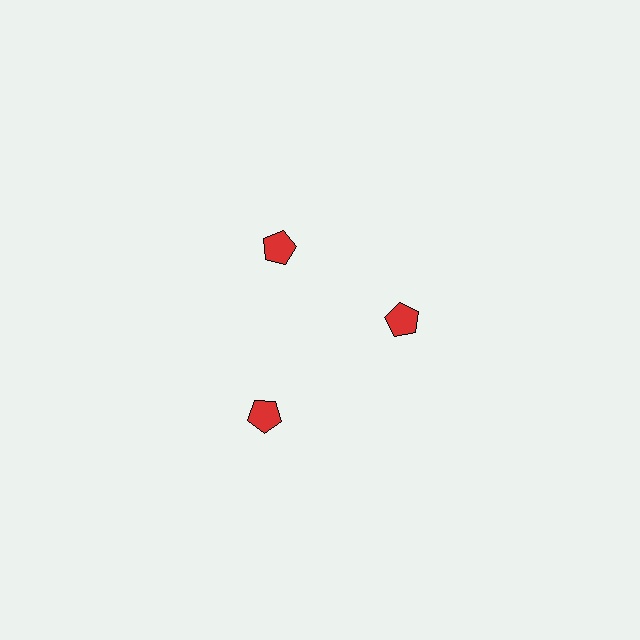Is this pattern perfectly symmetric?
No. The 3 red pentagons are arranged in a ring, but one element near the 7 o'clock position is pushed outward from the center, breaking the 3-fold rotational symmetry.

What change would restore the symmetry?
The symmetry would be restored by moving it inward, back onto the ring so that all 3 pentagons sit at equal angles and equal distance from the center.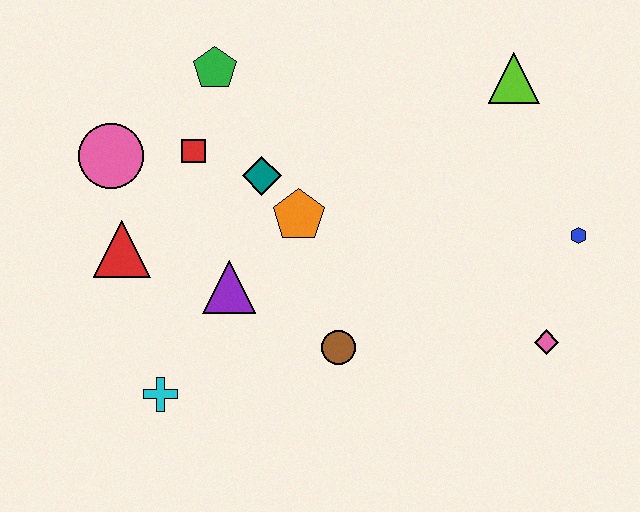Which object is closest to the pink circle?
The red square is closest to the pink circle.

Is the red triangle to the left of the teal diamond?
Yes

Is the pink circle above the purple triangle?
Yes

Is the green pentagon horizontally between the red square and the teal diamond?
Yes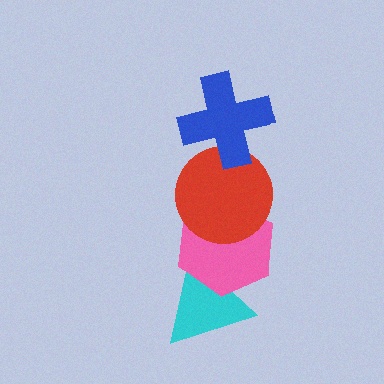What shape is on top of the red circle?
The blue cross is on top of the red circle.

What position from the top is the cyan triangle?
The cyan triangle is 4th from the top.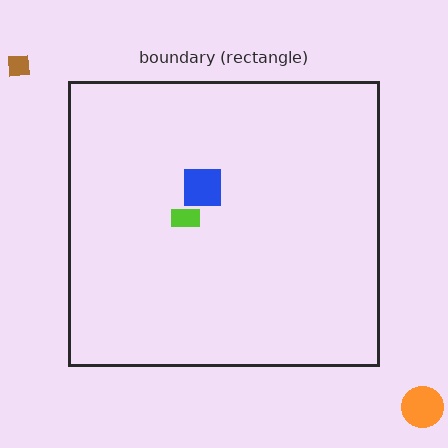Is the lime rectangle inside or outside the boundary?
Inside.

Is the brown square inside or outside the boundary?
Outside.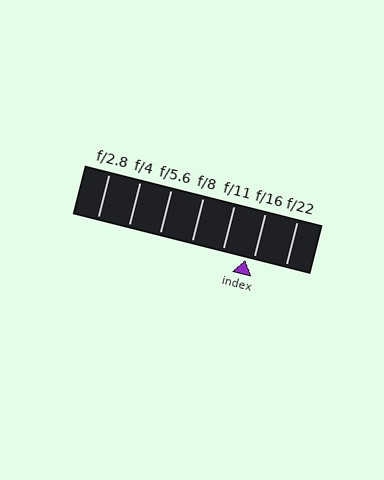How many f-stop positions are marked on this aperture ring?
There are 7 f-stop positions marked.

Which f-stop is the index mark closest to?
The index mark is closest to f/16.